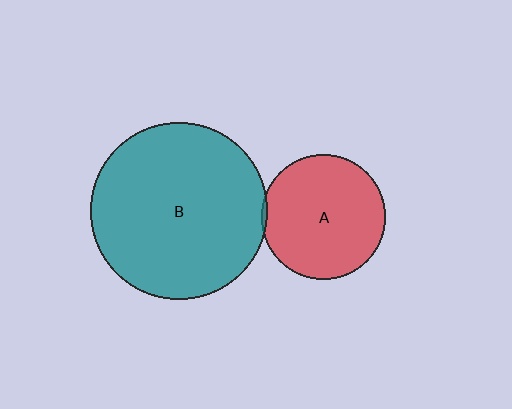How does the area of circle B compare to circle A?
Approximately 2.0 times.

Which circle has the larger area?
Circle B (teal).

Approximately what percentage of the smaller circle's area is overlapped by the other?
Approximately 5%.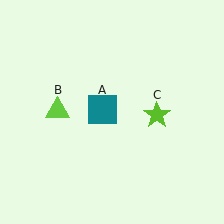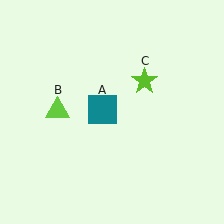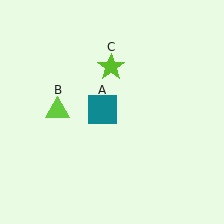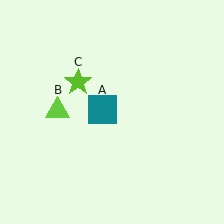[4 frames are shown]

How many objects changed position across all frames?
1 object changed position: lime star (object C).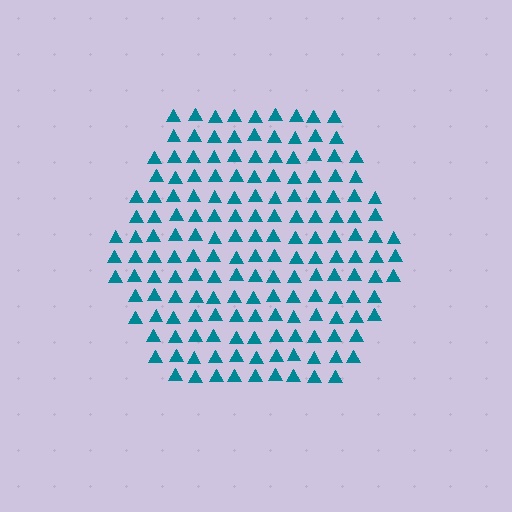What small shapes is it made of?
It is made of small triangles.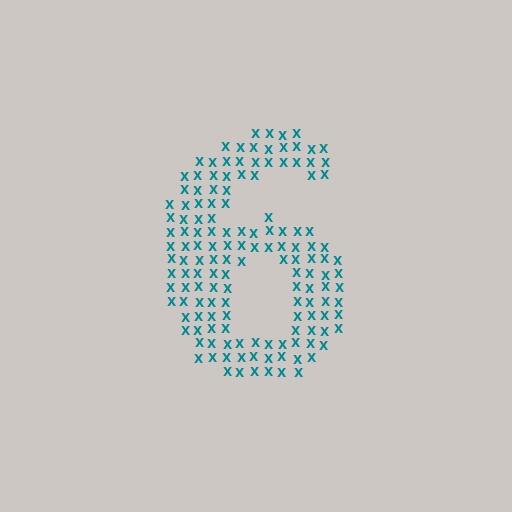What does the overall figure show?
The overall figure shows the digit 6.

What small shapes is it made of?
It is made of small letter X's.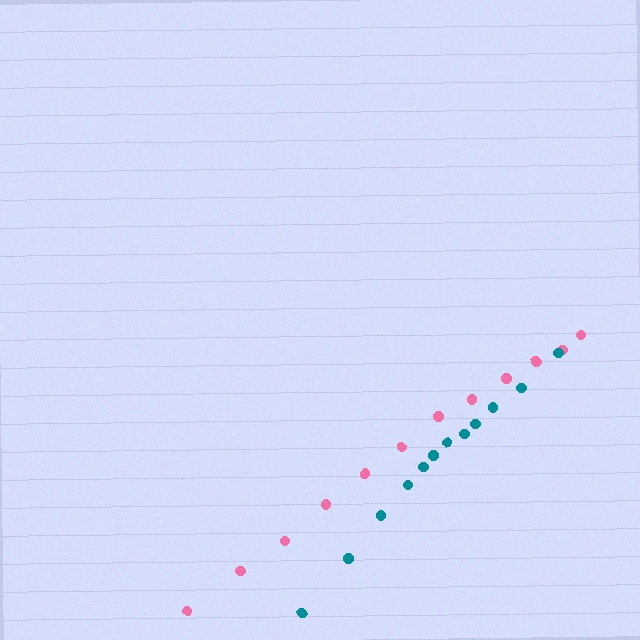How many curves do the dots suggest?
There are 2 distinct paths.